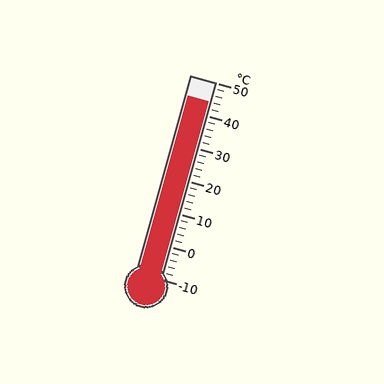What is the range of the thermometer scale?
The thermometer scale ranges from -10°C to 50°C.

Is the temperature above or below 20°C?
The temperature is above 20°C.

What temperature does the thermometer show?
The thermometer shows approximately 44°C.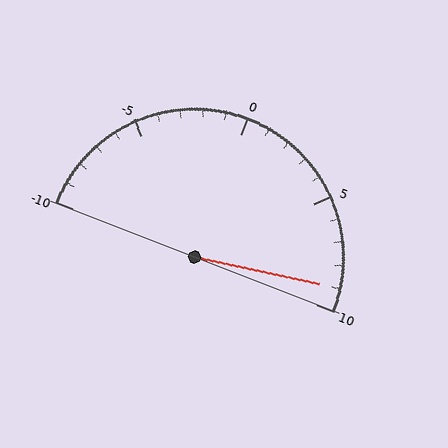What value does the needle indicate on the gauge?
The needle indicates approximately 9.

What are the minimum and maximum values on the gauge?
The gauge ranges from -10 to 10.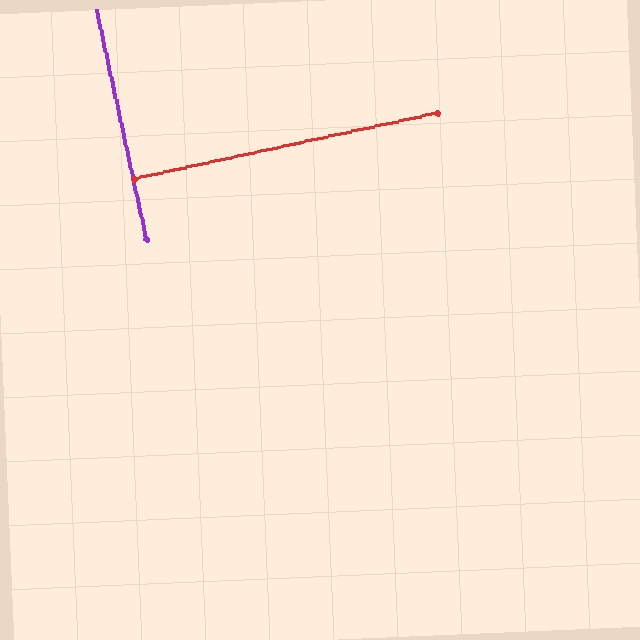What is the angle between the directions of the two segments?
Approximately 90 degrees.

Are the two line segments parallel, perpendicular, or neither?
Perpendicular — they meet at approximately 90°.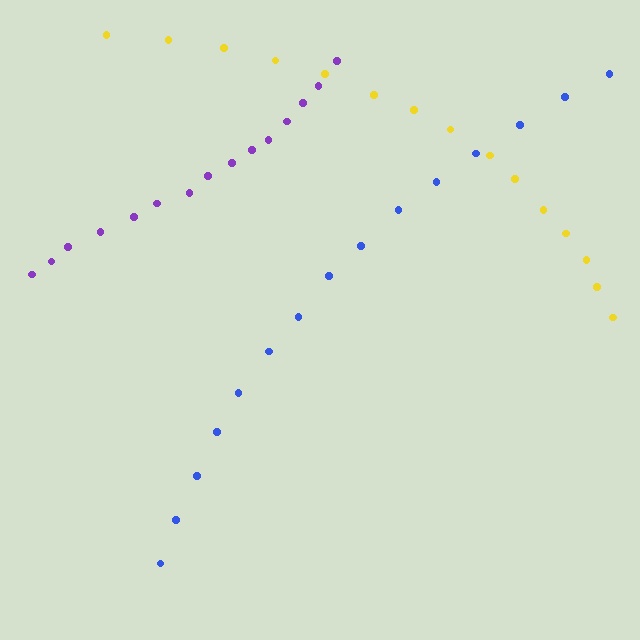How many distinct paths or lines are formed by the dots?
There are 3 distinct paths.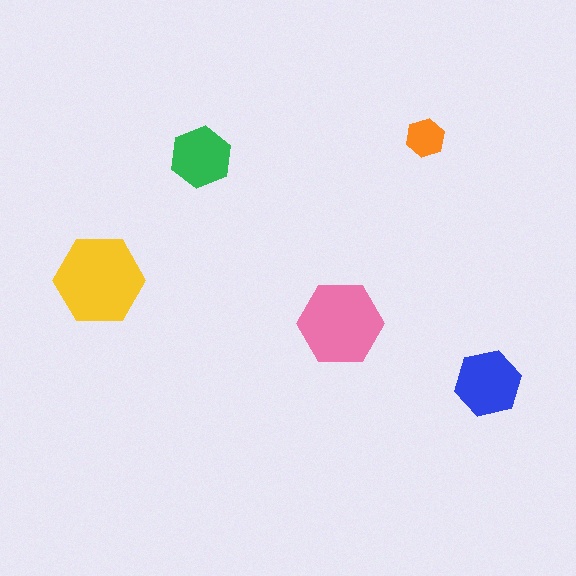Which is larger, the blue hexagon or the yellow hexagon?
The yellow one.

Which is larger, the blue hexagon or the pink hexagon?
The pink one.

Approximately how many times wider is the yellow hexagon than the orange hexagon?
About 2.5 times wider.